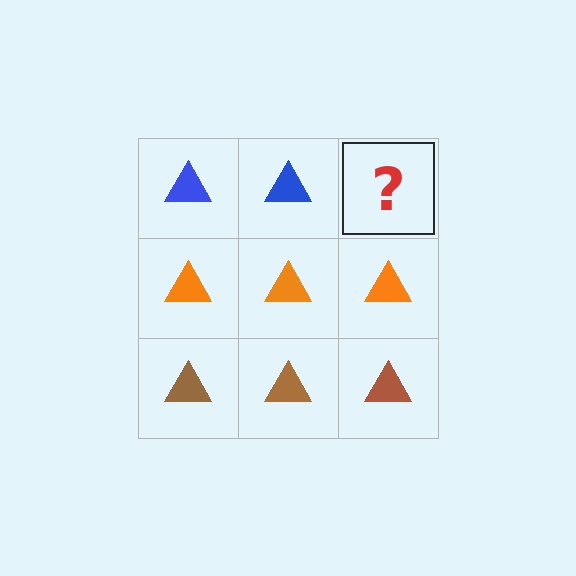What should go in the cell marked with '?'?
The missing cell should contain a blue triangle.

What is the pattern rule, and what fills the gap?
The rule is that each row has a consistent color. The gap should be filled with a blue triangle.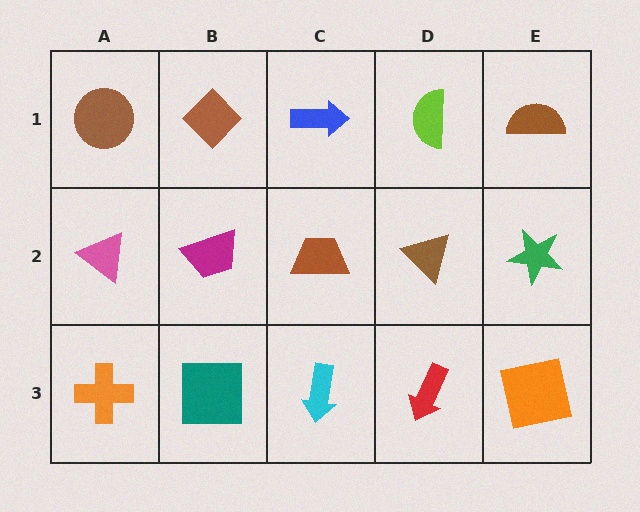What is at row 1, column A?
A brown circle.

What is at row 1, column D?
A lime semicircle.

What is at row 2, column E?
A green star.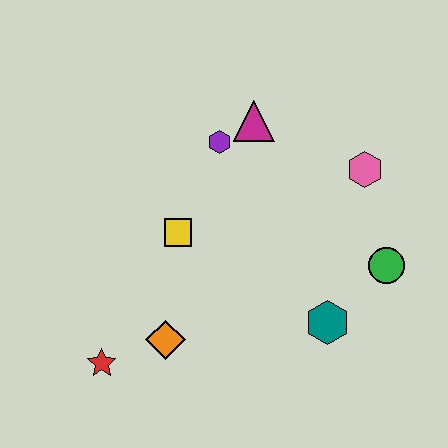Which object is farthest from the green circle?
The red star is farthest from the green circle.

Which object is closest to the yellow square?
The purple hexagon is closest to the yellow square.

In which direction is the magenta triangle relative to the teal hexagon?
The magenta triangle is above the teal hexagon.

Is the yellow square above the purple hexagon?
No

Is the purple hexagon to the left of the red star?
No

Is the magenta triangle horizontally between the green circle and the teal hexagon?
No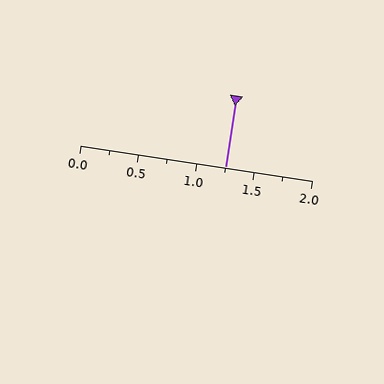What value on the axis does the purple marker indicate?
The marker indicates approximately 1.25.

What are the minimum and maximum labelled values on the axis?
The axis runs from 0.0 to 2.0.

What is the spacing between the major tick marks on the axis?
The major ticks are spaced 0.5 apart.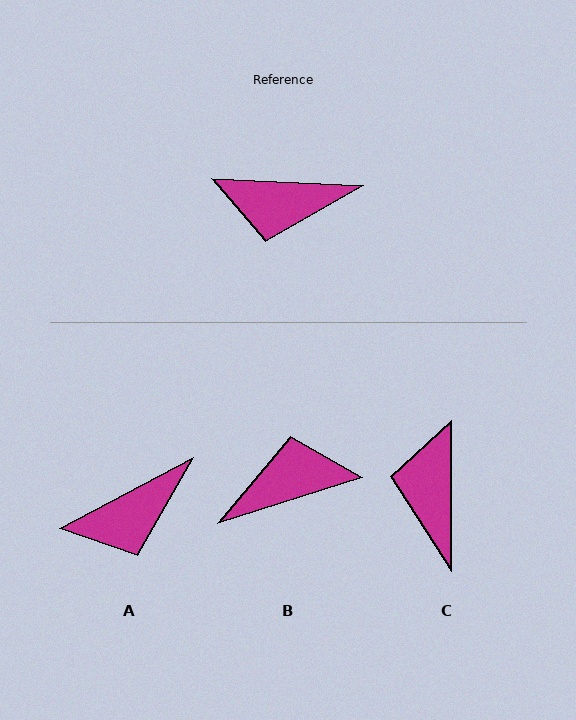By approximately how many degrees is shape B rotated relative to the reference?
Approximately 160 degrees clockwise.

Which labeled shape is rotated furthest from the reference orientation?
B, about 160 degrees away.